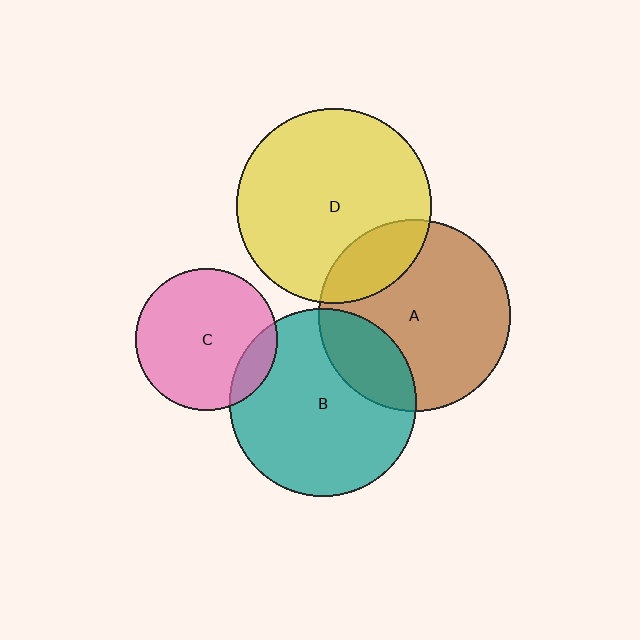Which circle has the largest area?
Circle D (yellow).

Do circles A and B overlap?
Yes.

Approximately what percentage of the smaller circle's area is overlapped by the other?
Approximately 20%.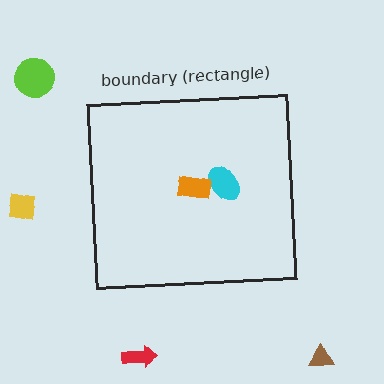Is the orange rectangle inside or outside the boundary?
Inside.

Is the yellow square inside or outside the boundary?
Outside.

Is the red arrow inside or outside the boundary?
Outside.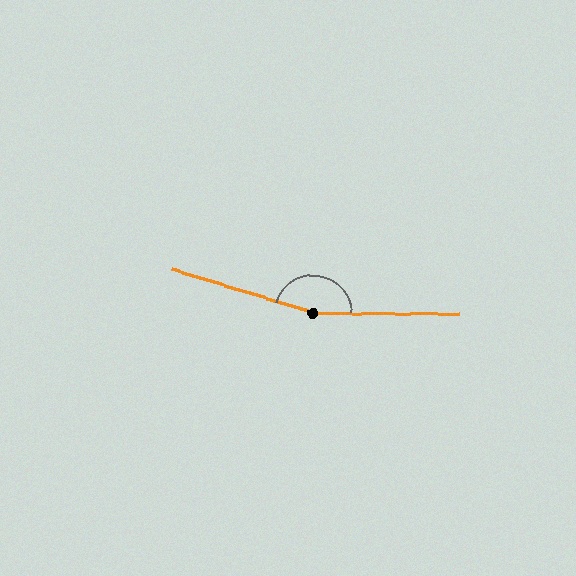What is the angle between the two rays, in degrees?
Approximately 163 degrees.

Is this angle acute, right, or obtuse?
It is obtuse.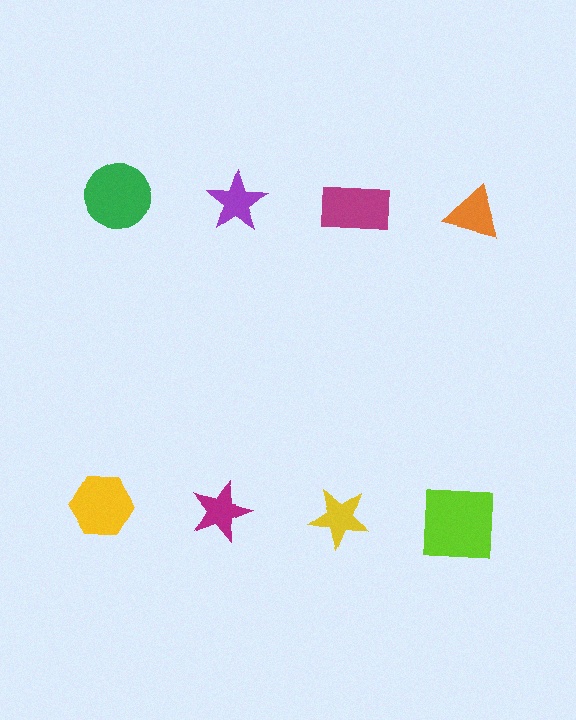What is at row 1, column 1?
A green circle.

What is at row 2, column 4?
A lime square.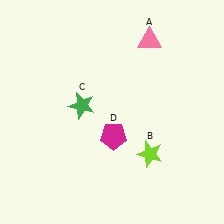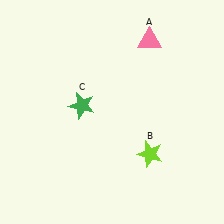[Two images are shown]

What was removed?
The magenta pentagon (D) was removed in Image 2.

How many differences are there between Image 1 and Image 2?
There is 1 difference between the two images.